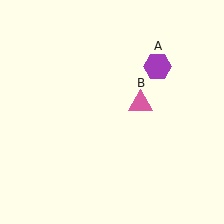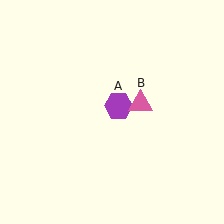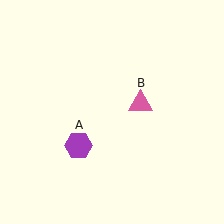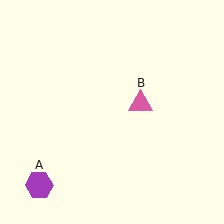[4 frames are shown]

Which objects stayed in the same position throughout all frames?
Pink triangle (object B) remained stationary.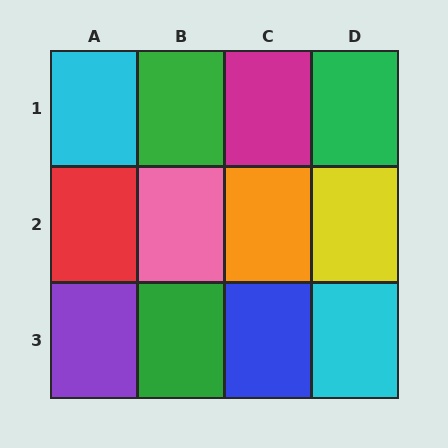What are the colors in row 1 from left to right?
Cyan, green, magenta, green.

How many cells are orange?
1 cell is orange.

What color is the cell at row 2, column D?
Yellow.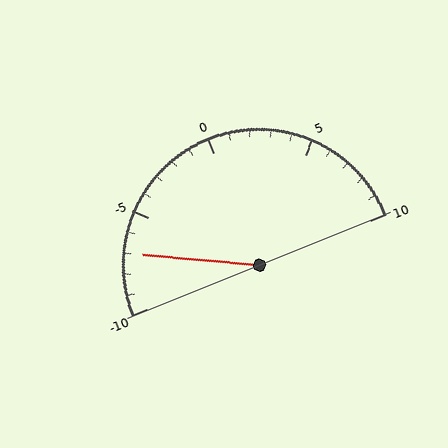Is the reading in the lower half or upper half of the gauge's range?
The reading is in the lower half of the range (-10 to 10).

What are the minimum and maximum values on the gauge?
The gauge ranges from -10 to 10.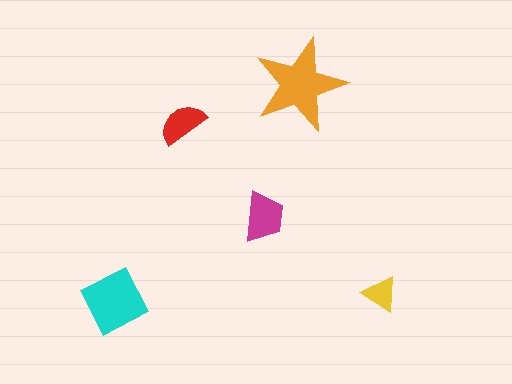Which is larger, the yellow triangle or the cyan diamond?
The cyan diamond.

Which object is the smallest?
The yellow triangle.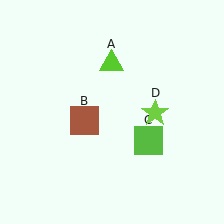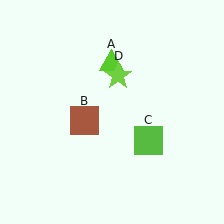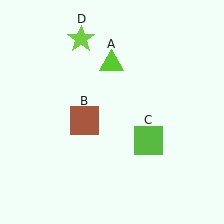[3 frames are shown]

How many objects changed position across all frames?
1 object changed position: lime star (object D).